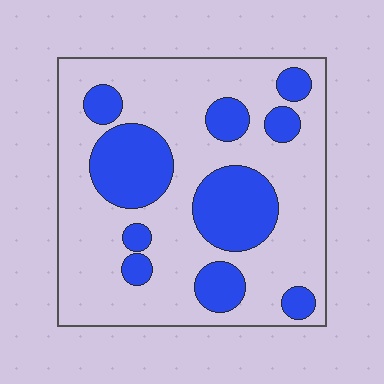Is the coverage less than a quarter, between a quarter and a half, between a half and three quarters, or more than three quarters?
Between a quarter and a half.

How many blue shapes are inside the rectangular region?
10.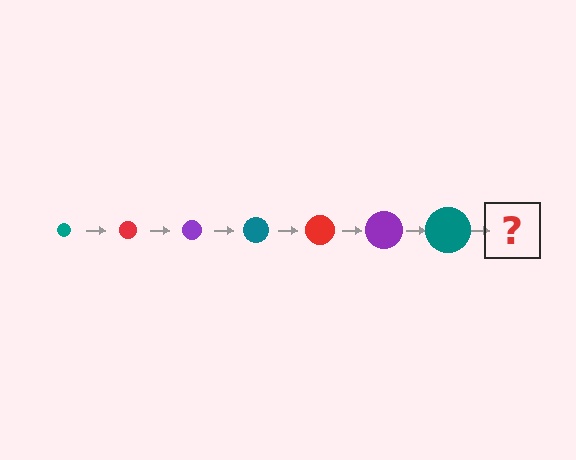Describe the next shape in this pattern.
It should be a red circle, larger than the previous one.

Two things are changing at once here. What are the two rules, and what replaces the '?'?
The two rules are that the circle grows larger each step and the color cycles through teal, red, and purple. The '?' should be a red circle, larger than the previous one.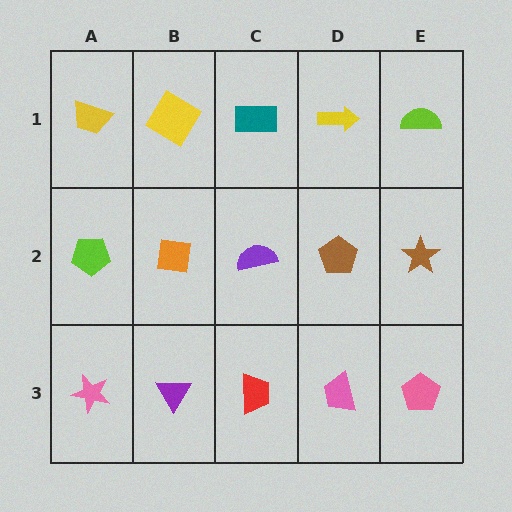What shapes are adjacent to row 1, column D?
A brown pentagon (row 2, column D), a teal rectangle (row 1, column C), a lime semicircle (row 1, column E).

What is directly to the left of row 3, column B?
A pink star.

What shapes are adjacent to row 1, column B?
An orange square (row 2, column B), a yellow trapezoid (row 1, column A), a teal rectangle (row 1, column C).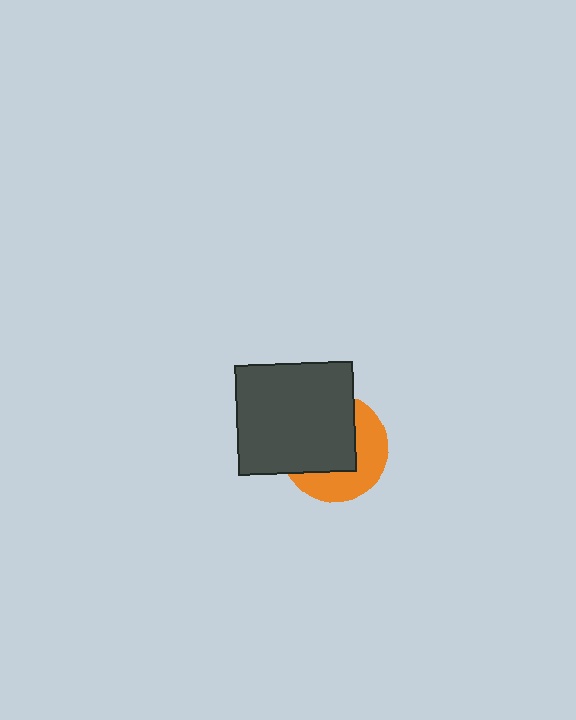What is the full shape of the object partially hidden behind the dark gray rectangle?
The partially hidden object is an orange circle.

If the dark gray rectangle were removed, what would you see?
You would see the complete orange circle.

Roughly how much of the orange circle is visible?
A small part of it is visible (roughly 43%).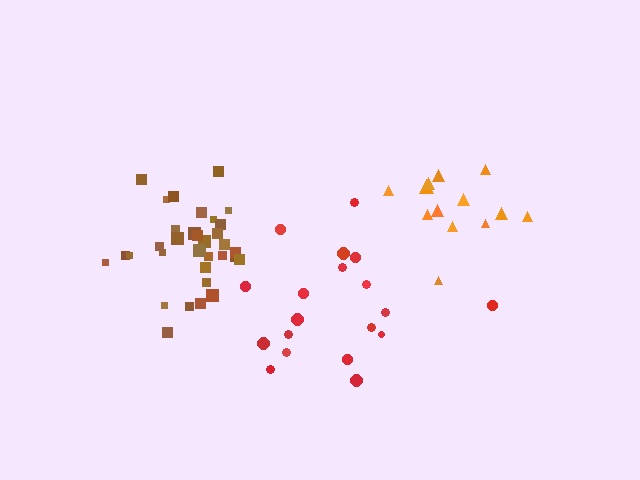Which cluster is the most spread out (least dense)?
Red.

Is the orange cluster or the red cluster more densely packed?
Orange.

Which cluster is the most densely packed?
Brown.